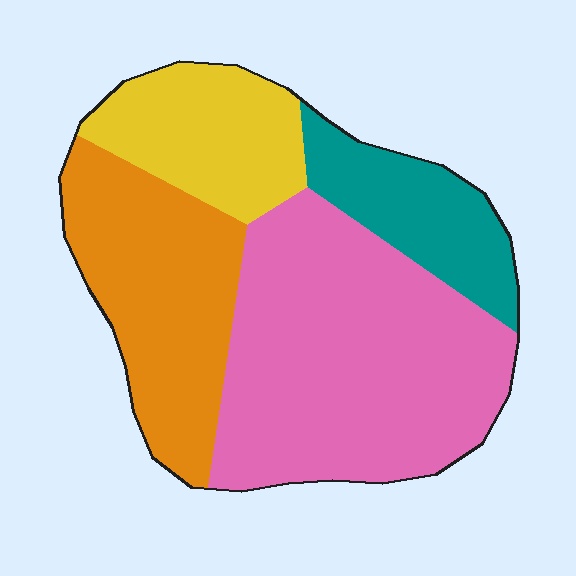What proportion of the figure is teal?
Teal covers about 15% of the figure.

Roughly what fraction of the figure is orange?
Orange covers 26% of the figure.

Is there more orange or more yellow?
Orange.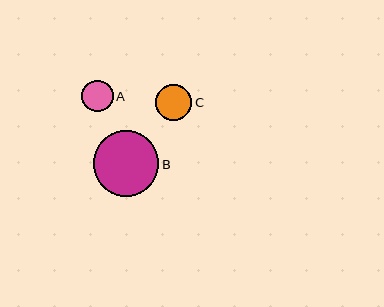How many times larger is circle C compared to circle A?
Circle C is approximately 1.1 times the size of circle A.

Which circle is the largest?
Circle B is the largest with a size of approximately 66 pixels.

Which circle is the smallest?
Circle A is the smallest with a size of approximately 31 pixels.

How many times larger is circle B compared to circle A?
Circle B is approximately 2.1 times the size of circle A.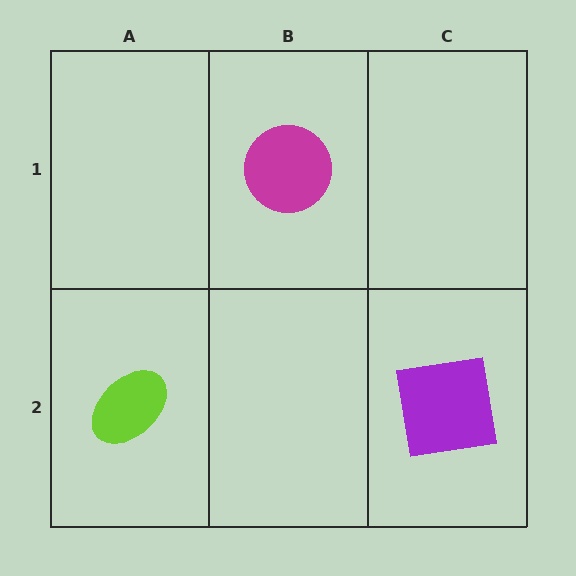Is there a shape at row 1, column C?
No, that cell is empty.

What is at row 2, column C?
A purple square.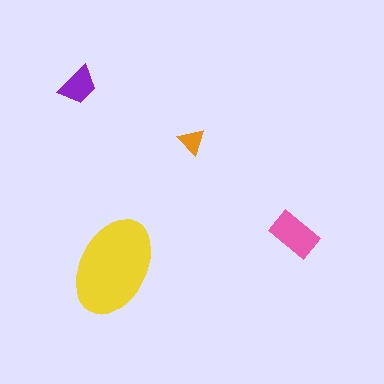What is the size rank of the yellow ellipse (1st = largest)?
1st.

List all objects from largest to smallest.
The yellow ellipse, the pink rectangle, the purple trapezoid, the orange triangle.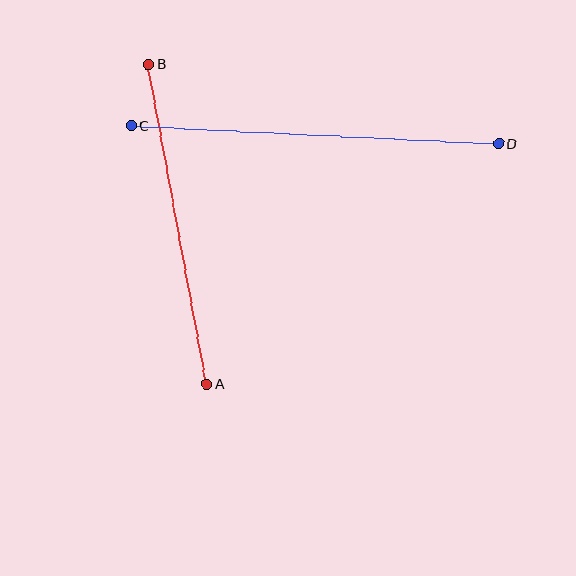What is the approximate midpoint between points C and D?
The midpoint is at approximately (315, 135) pixels.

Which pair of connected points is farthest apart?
Points C and D are farthest apart.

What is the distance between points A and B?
The distance is approximately 325 pixels.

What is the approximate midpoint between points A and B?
The midpoint is at approximately (178, 224) pixels.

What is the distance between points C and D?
The distance is approximately 368 pixels.